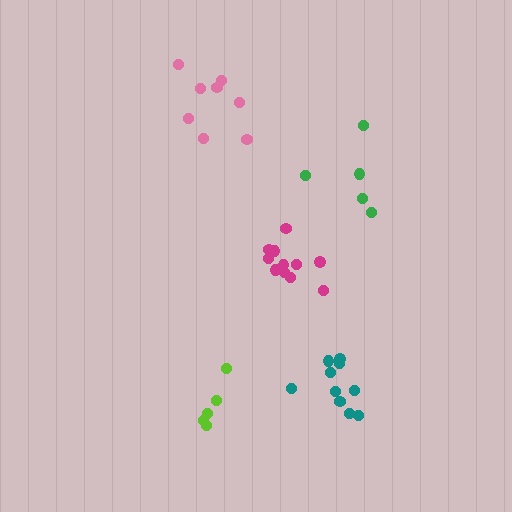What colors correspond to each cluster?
The clusters are colored: teal, magenta, lime, pink, green.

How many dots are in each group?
Group 1: 10 dots, Group 2: 11 dots, Group 3: 5 dots, Group 4: 8 dots, Group 5: 5 dots (39 total).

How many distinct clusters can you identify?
There are 5 distinct clusters.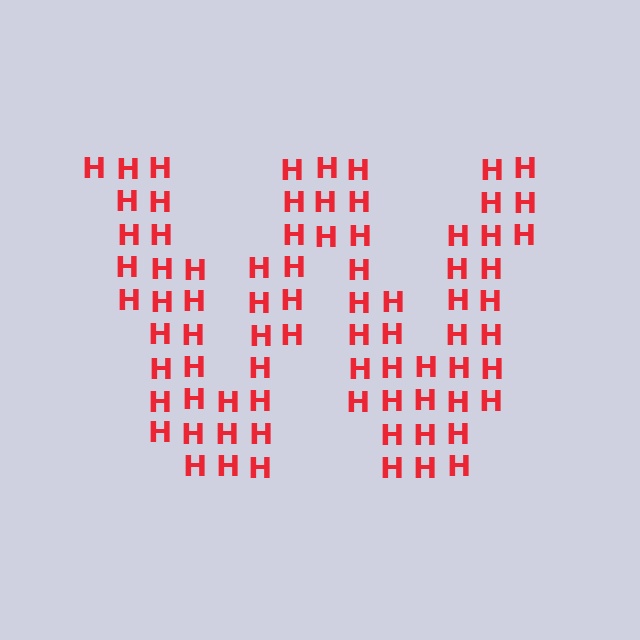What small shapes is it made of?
It is made of small letter H's.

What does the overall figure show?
The overall figure shows the letter W.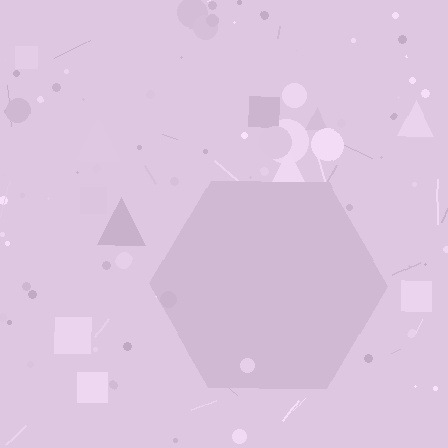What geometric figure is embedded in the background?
A hexagon is embedded in the background.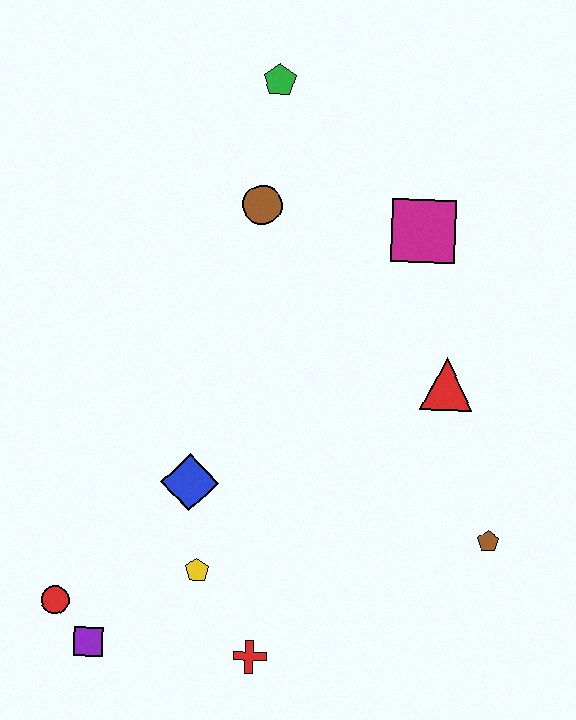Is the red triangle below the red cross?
No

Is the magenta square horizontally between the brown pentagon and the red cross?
Yes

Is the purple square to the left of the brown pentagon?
Yes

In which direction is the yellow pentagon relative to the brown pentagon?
The yellow pentagon is to the left of the brown pentagon.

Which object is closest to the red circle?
The purple square is closest to the red circle.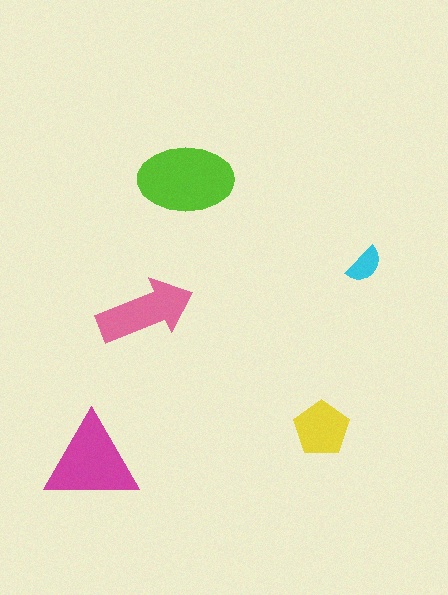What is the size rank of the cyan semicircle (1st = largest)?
5th.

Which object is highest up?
The lime ellipse is topmost.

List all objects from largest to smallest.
The lime ellipse, the magenta triangle, the pink arrow, the yellow pentagon, the cyan semicircle.